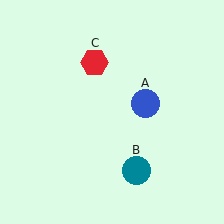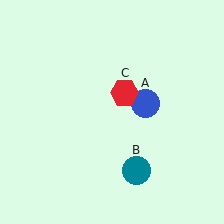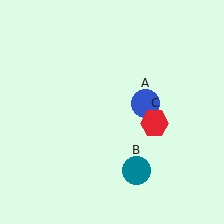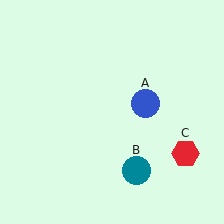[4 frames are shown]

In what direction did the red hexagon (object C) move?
The red hexagon (object C) moved down and to the right.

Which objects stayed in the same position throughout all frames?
Blue circle (object A) and teal circle (object B) remained stationary.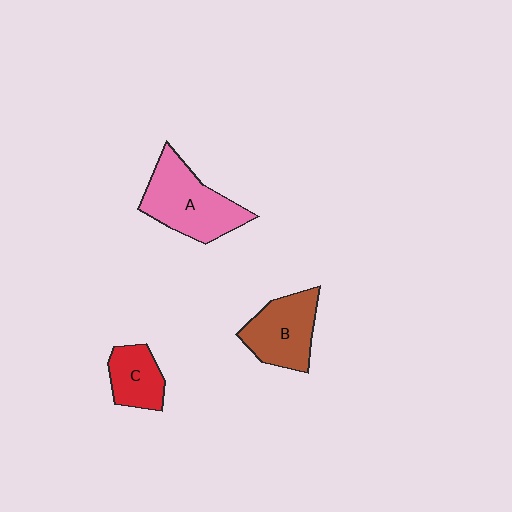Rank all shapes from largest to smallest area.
From largest to smallest: A (pink), B (brown), C (red).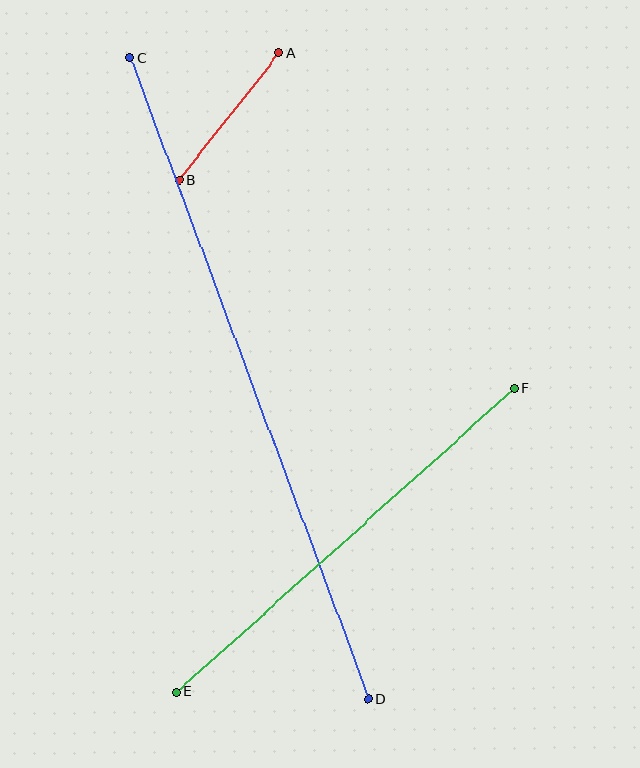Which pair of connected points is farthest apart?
Points C and D are farthest apart.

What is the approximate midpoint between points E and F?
The midpoint is at approximately (345, 540) pixels.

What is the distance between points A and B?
The distance is approximately 162 pixels.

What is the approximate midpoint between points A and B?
The midpoint is at approximately (229, 117) pixels.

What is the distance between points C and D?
The distance is approximately 684 pixels.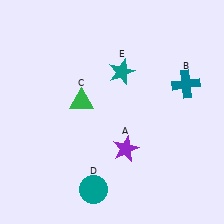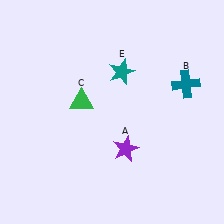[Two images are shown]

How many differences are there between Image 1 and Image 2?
There is 1 difference between the two images.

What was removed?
The teal circle (D) was removed in Image 2.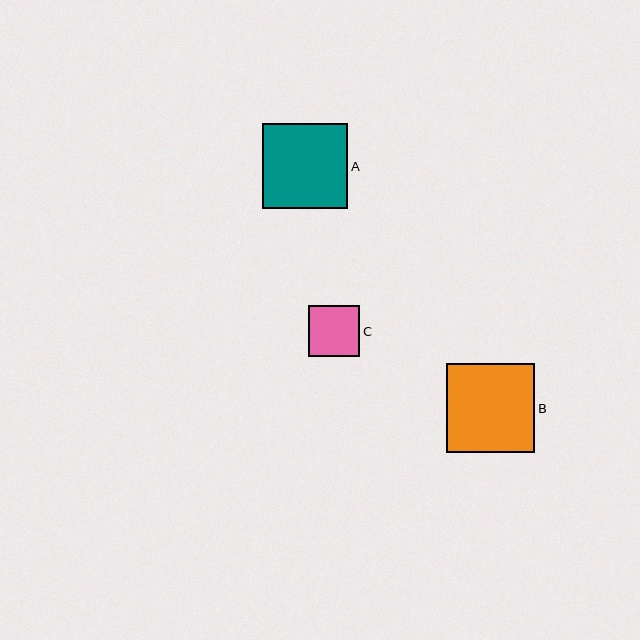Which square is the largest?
Square B is the largest with a size of approximately 89 pixels.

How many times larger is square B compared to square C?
Square B is approximately 1.7 times the size of square C.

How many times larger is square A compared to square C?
Square A is approximately 1.6 times the size of square C.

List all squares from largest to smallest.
From largest to smallest: B, A, C.